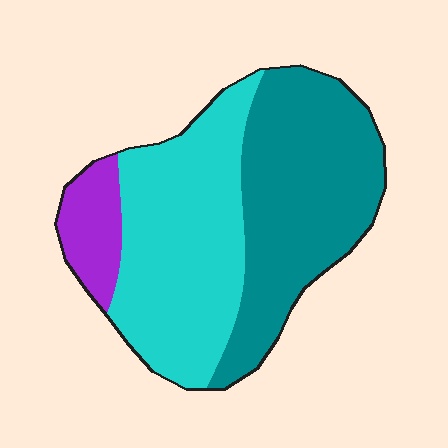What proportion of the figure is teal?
Teal takes up between a third and a half of the figure.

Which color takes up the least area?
Purple, at roughly 10%.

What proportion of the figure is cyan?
Cyan covers 45% of the figure.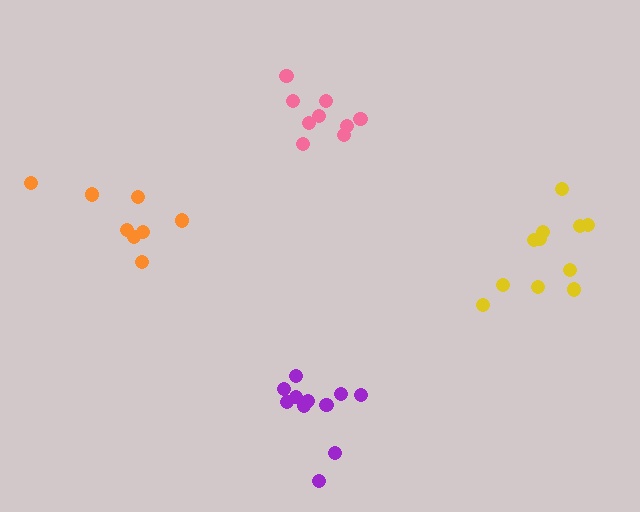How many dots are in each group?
Group 1: 11 dots, Group 2: 11 dots, Group 3: 8 dots, Group 4: 9 dots (39 total).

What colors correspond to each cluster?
The clusters are colored: purple, yellow, orange, pink.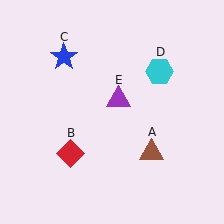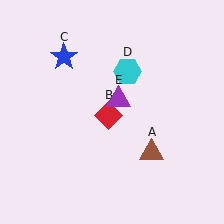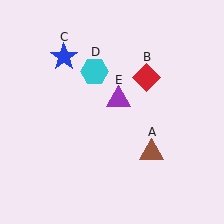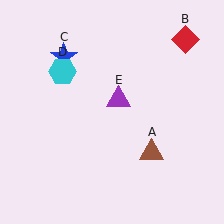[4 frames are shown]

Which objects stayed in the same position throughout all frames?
Brown triangle (object A) and blue star (object C) and purple triangle (object E) remained stationary.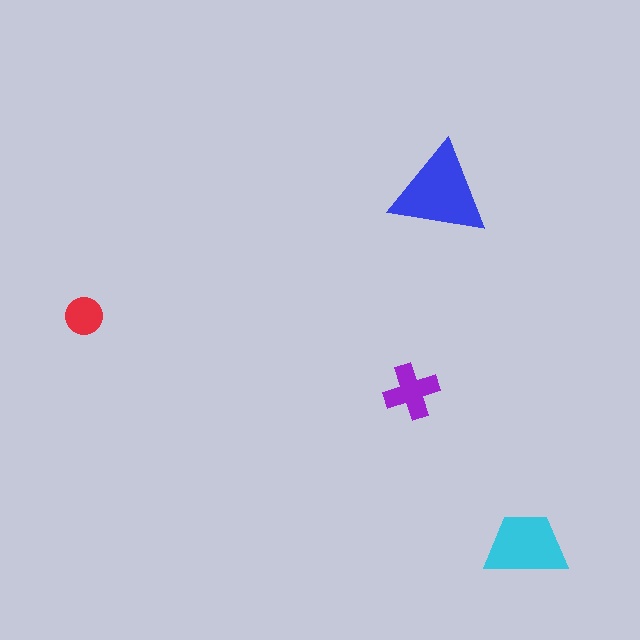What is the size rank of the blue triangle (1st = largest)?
1st.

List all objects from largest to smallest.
The blue triangle, the cyan trapezoid, the purple cross, the red circle.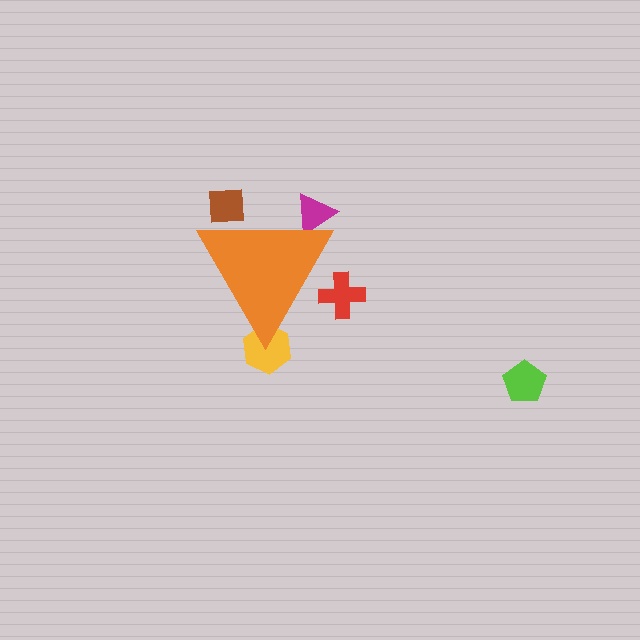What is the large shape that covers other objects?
An orange triangle.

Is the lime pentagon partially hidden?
No, the lime pentagon is fully visible.